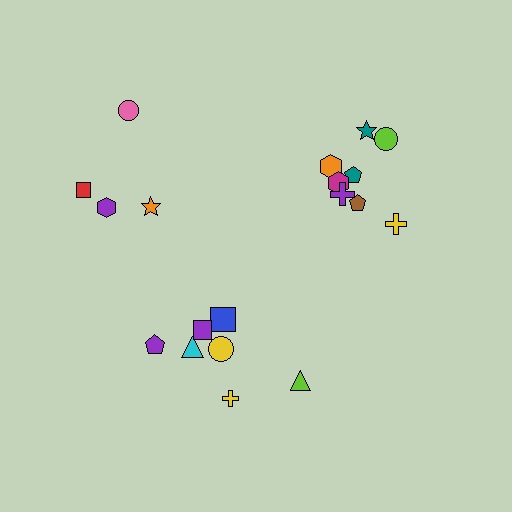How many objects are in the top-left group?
There are 4 objects.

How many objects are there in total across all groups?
There are 19 objects.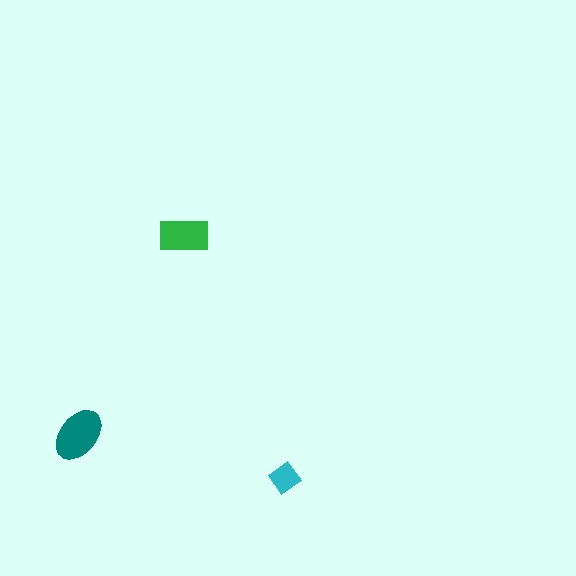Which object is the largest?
The teal ellipse.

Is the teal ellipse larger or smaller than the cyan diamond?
Larger.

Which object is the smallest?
The cyan diamond.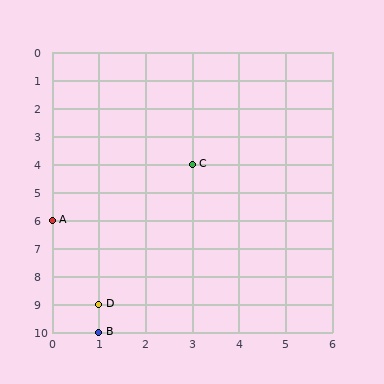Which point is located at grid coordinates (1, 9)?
Point D is at (1, 9).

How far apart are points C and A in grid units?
Points C and A are 3 columns and 2 rows apart (about 3.6 grid units diagonally).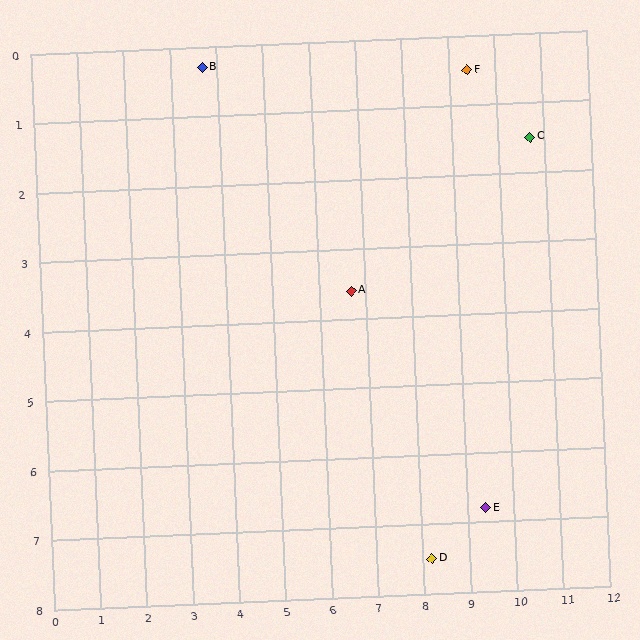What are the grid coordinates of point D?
Point D is at approximately (8.2, 7.5).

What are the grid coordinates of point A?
Point A is at approximately (6.7, 3.6).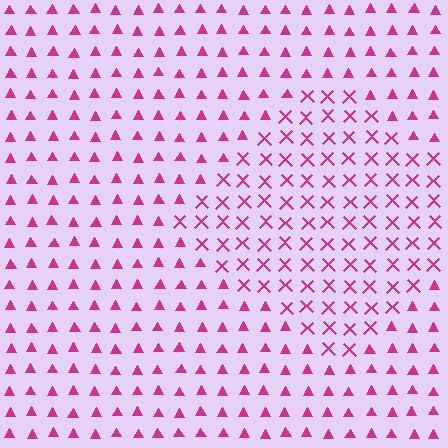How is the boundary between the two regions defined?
The boundary is defined by a change in element shape: X marks inside vs. triangles outside. All elements share the same color and spacing.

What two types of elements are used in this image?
The image uses X marks inside the diamond region and triangles outside it.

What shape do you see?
I see a diamond.